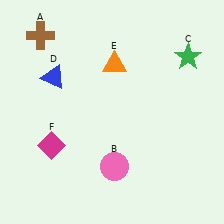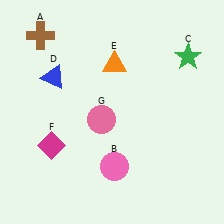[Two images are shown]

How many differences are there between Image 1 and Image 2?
There is 1 difference between the two images.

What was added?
A pink circle (G) was added in Image 2.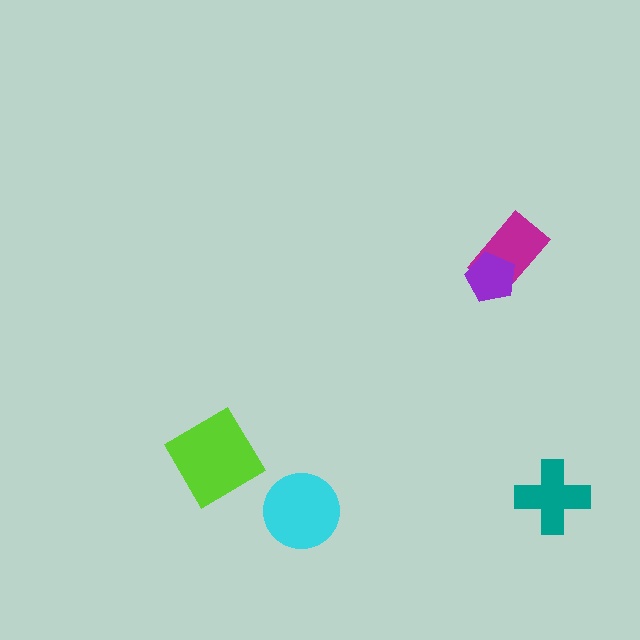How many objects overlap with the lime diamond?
0 objects overlap with the lime diamond.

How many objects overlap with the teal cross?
0 objects overlap with the teal cross.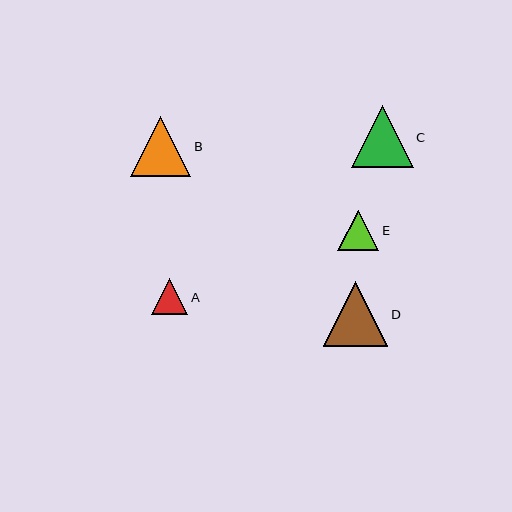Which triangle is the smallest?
Triangle A is the smallest with a size of approximately 36 pixels.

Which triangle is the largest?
Triangle D is the largest with a size of approximately 65 pixels.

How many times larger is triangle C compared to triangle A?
Triangle C is approximately 1.7 times the size of triangle A.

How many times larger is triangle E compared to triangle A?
Triangle E is approximately 1.1 times the size of triangle A.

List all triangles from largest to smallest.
From largest to smallest: D, C, B, E, A.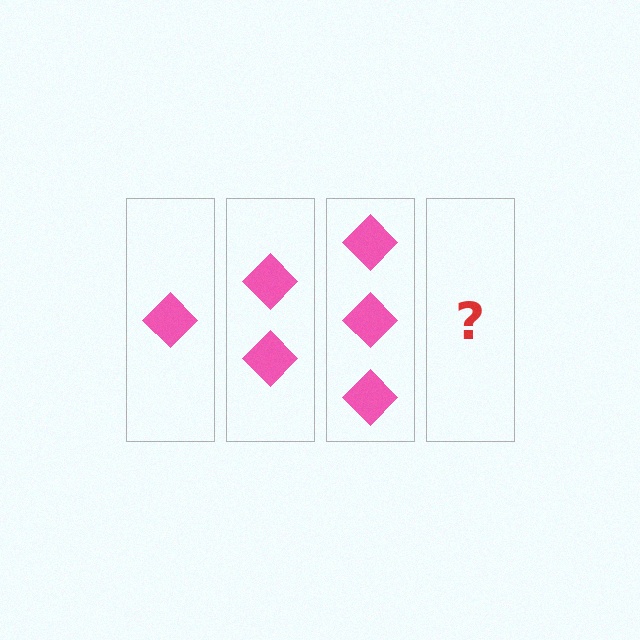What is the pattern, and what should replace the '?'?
The pattern is that each step adds one more diamond. The '?' should be 4 diamonds.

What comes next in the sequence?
The next element should be 4 diamonds.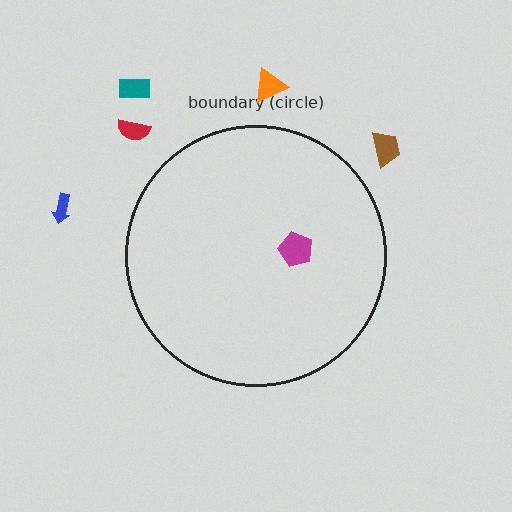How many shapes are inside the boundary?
1 inside, 5 outside.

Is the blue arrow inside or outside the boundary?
Outside.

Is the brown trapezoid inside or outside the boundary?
Outside.